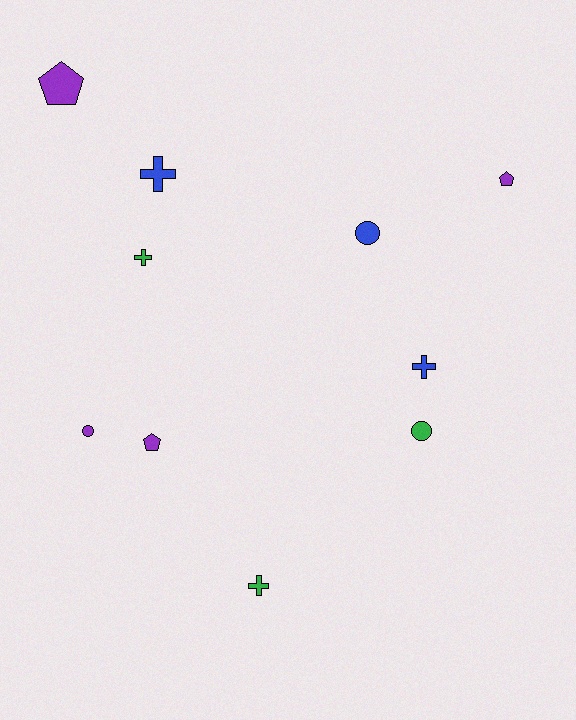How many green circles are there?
There is 1 green circle.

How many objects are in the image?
There are 10 objects.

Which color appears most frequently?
Purple, with 4 objects.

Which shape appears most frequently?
Cross, with 4 objects.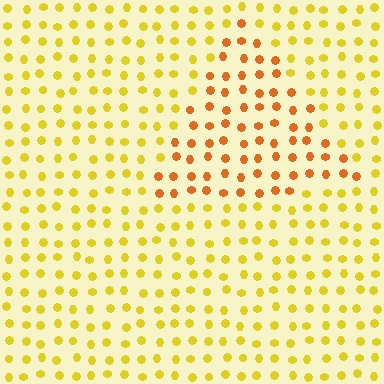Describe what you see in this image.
The image is filled with small yellow elements in a uniform arrangement. A triangle-shaped region is visible where the elements are tinted to a slightly different hue, forming a subtle color boundary.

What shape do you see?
I see a triangle.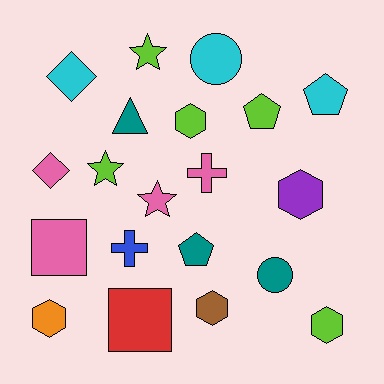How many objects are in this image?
There are 20 objects.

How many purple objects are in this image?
There is 1 purple object.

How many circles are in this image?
There are 2 circles.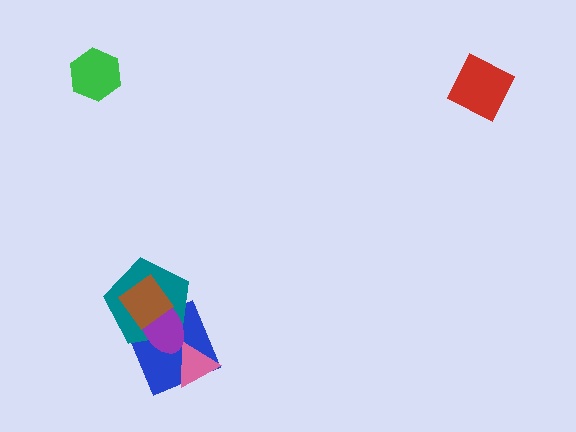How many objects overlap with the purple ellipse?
3 objects overlap with the purple ellipse.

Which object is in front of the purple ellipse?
The brown diamond is in front of the purple ellipse.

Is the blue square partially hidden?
Yes, it is partially covered by another shape.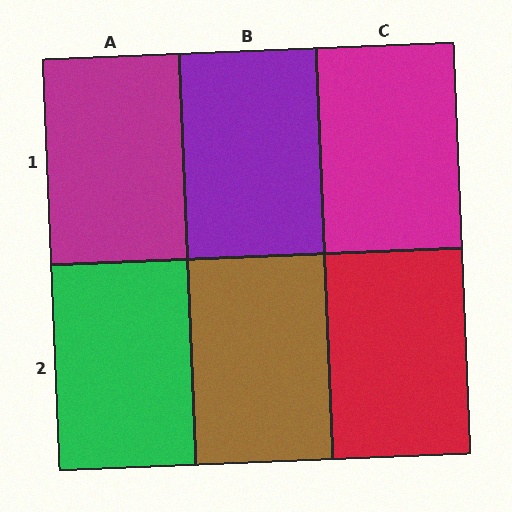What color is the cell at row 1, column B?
Purple.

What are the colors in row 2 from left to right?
Green, brown, red.